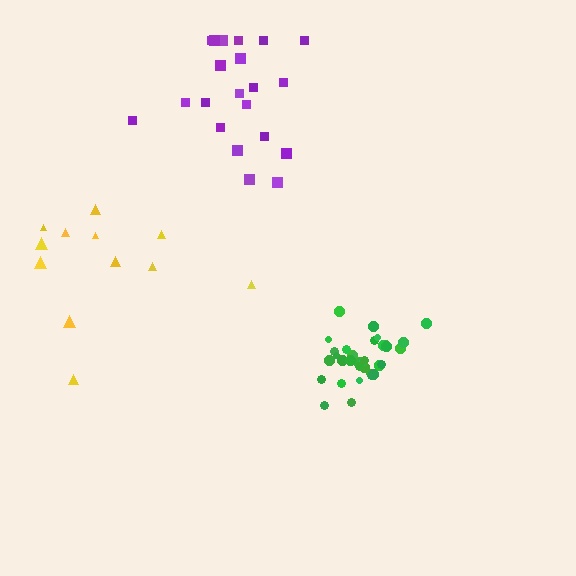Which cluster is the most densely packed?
Green.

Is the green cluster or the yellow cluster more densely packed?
Green.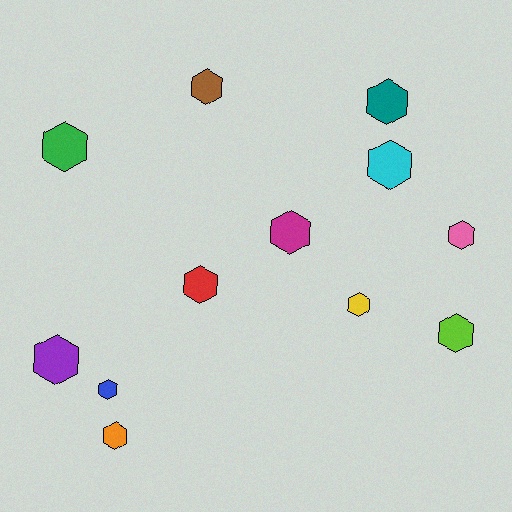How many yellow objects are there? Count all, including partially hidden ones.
There is 1 yellow object.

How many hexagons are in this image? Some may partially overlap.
There are 12 hexagons.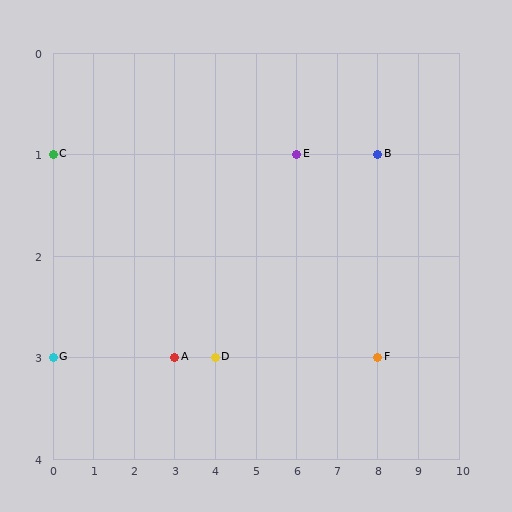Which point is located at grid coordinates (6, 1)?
Point E is at (6, 1).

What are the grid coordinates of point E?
Point E is at grid coordinates (6, 1).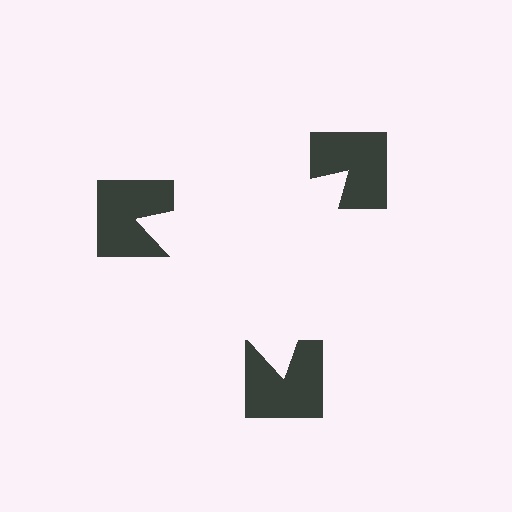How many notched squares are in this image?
There are 3 — one at each vertex of the illusory triangle.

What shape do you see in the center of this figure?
An illusory triangle — its edges are inferred from the aligned wedge cuts in the notched squares, not physically drawn.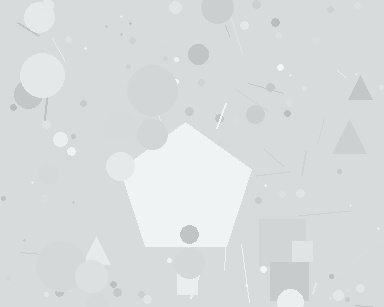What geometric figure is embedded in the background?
A pentagon is embedded in the background.